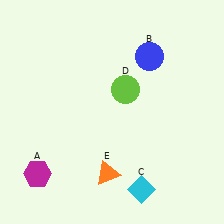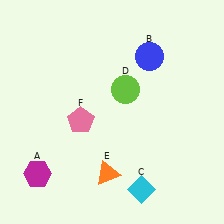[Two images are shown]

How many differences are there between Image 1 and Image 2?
There is 1 difference between the two images.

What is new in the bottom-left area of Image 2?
A pink pentagon (F) was added in the bottom-left area of Image 2.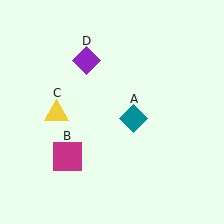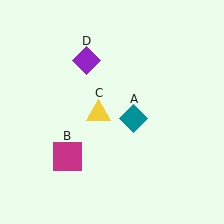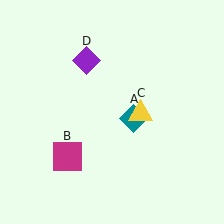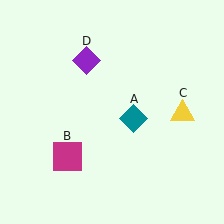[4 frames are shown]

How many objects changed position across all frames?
1 object changed position: yellow triangle (object C).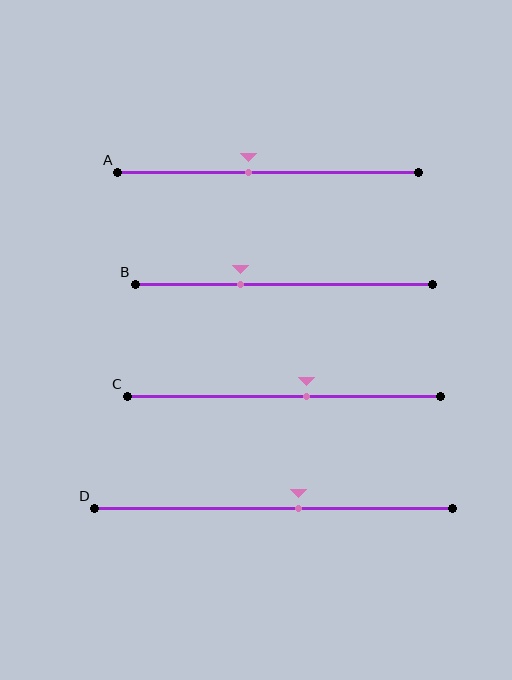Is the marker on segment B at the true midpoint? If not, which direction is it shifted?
No, the marker on segment B is shifted to the left by about 15% of the segment length.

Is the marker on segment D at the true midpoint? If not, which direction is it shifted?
No, the marker on segment D is shifted to the right by about 7% of the segment length.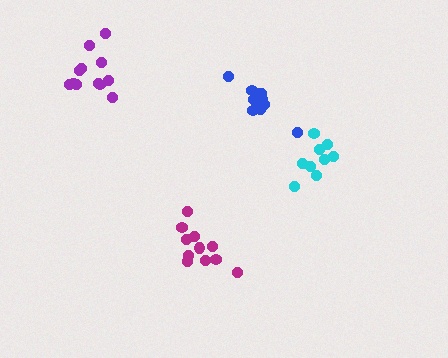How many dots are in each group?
Group 1: 12 dots, Group 2: 11 dots, Group 3: 11 dots, Group 4: 9 dots (43 total).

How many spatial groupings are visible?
There are 4 spatial groupings.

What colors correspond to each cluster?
The clusters are colored: purple, magenta, blue, cyan.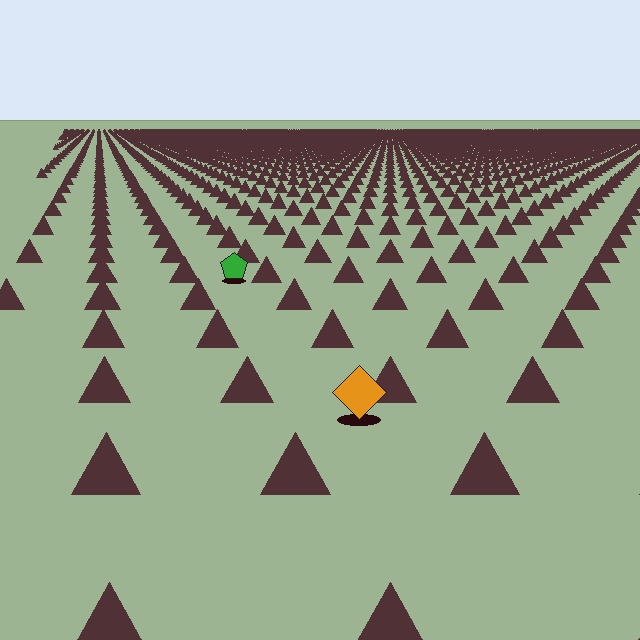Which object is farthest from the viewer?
The green pentagon is farthest from the viewer. It appears smaller and the ground texture around it is denser.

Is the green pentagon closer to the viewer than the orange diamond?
No. The orange diamond is closer — you can tell from the texture gradient: the ground texture is coarser near it.